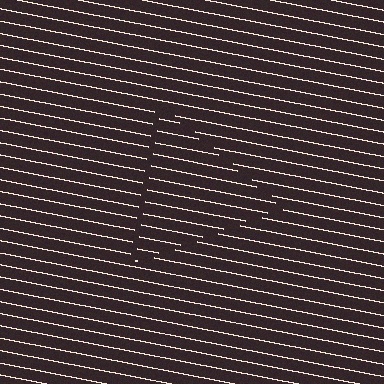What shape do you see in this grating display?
An illusory triangle. The interior of the shape contains the same grating, shifted by half a period — the contour is defined by the phase discontinuity where line-ends from the inner and outer gratings abut.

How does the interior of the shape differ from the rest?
The interior of the shape contains the same grating, shifted by half a period — the contour is defined by the phase discontinuity where line-ends from the inner and outer gratings abut.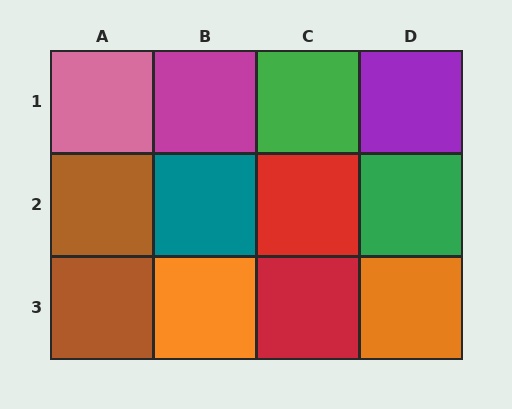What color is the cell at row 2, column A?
Brown.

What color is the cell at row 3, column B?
Orange.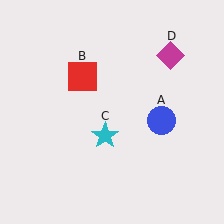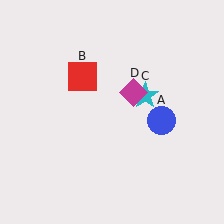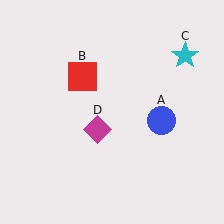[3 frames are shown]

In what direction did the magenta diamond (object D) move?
The magenta diamond (object D) moved down and to the left.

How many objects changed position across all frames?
2 objects changed position: cyan star (object C), magenta diamond (object D).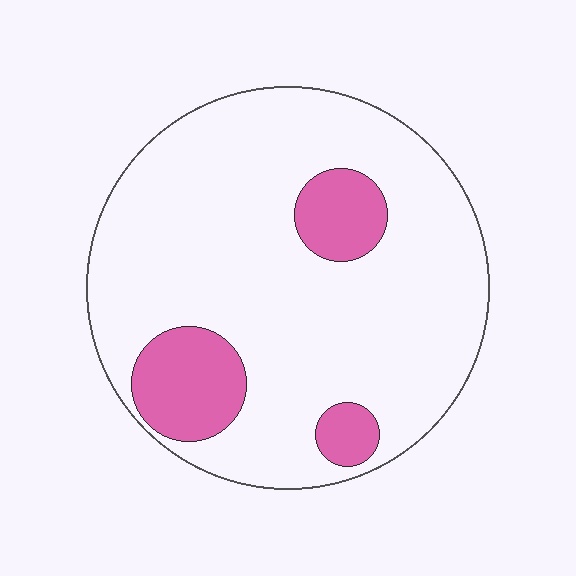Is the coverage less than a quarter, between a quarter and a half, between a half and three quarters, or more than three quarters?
Less than a quarter.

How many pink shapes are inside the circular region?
3.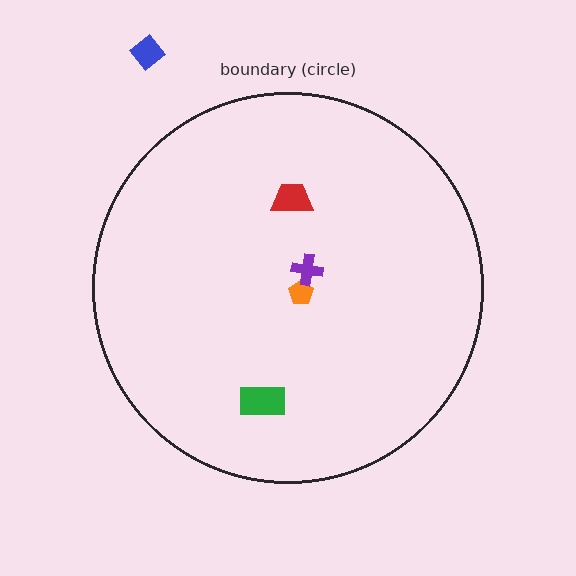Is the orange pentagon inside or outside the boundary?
Inside.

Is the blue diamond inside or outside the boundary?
Outside.